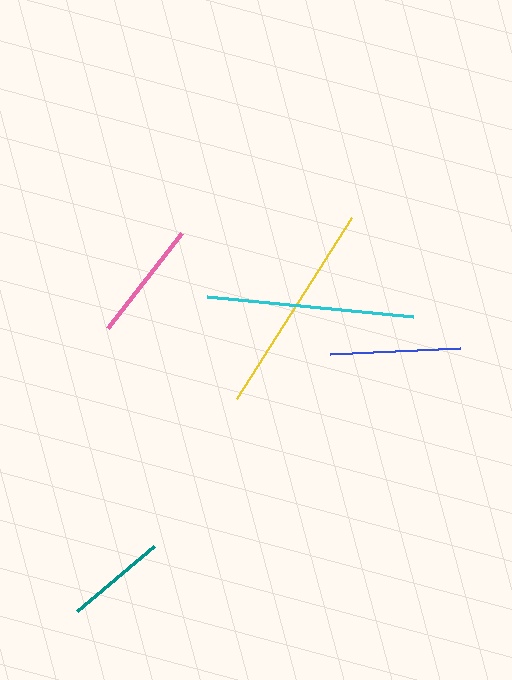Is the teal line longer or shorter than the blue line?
The blue line is longer than the teal line.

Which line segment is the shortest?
The teal line is the shortest at approximately 101 pixels.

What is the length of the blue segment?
The blue segment is approximately 129 pixels long.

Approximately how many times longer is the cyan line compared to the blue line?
The cyan line is approximately 1.6 times the length of the blue line.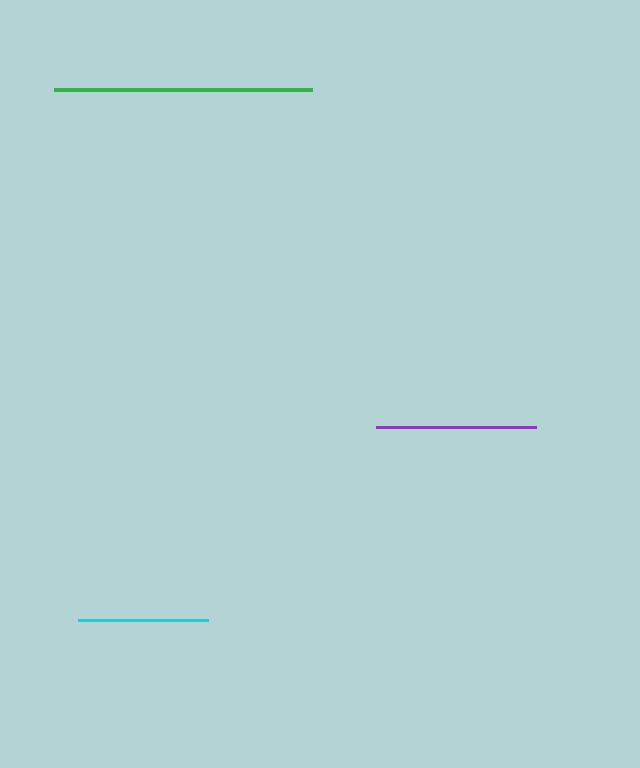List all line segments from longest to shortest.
From longest to shortest: green, purple, cyan.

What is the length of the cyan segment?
The cyan segment is approximately 131 pixels long.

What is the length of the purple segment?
The purple segment is approximately 160 pixels long.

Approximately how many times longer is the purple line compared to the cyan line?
The purple line is approximately 1.2 times the length of the cyan line.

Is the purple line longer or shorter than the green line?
The green line is longer than the purple line.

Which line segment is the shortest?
The cyan line is the shortest at approximately 131 pixels.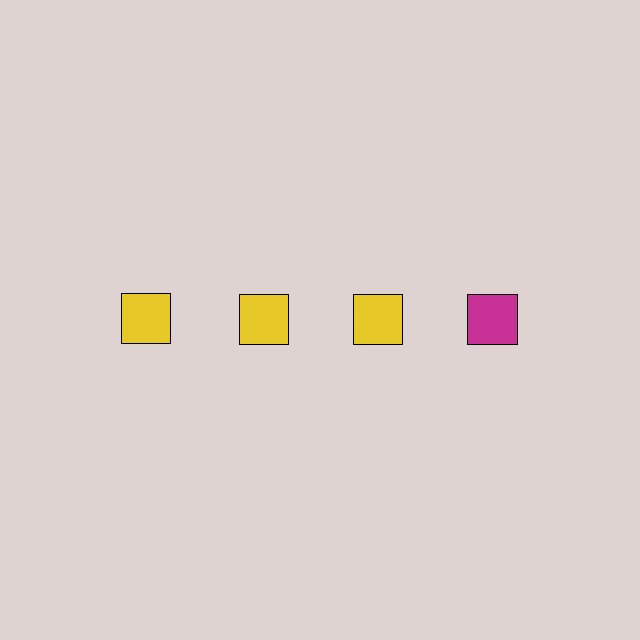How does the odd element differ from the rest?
It has a different color: magenta instead of yellow.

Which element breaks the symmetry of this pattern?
The magenta square in the top row, second from right column breaks the symmetry. All other shapes are yellow squares.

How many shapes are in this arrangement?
There are 4 shapes arranged in a grid pattern.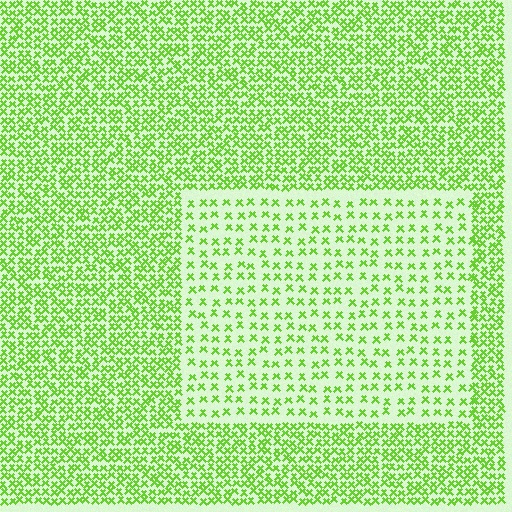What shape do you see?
I see a rectangle.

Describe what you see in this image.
The image contains small lime elements arranged at two different densities. A rectangle-shaped region is visible where the elements are less densely packed than the surrounding area.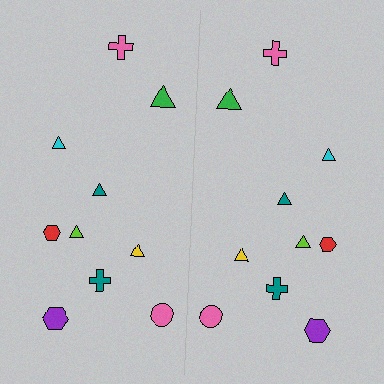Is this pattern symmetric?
Yes, this pattern has bilateral (reflection) symmetry.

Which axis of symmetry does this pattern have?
The pattern has a vertical axis of symmetry running through the center of the image.